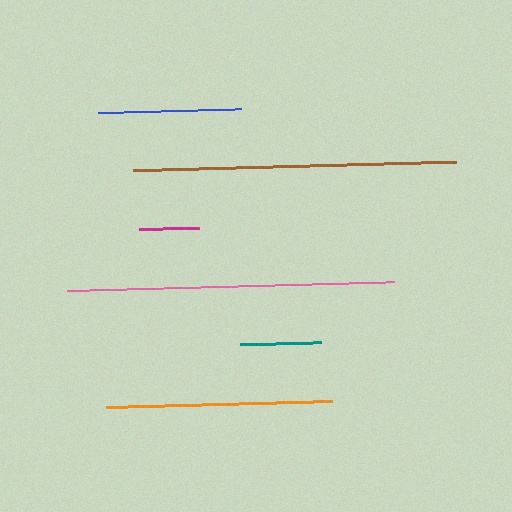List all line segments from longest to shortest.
From longest to shortest: pink, brown, orange, blue, teal, magenta.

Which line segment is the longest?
The pink line is the longest at approximately 327 pixels.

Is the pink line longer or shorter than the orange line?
The pink line is longer than the orange line.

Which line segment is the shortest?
The magenta line is the shortest at approximately 60 pixels.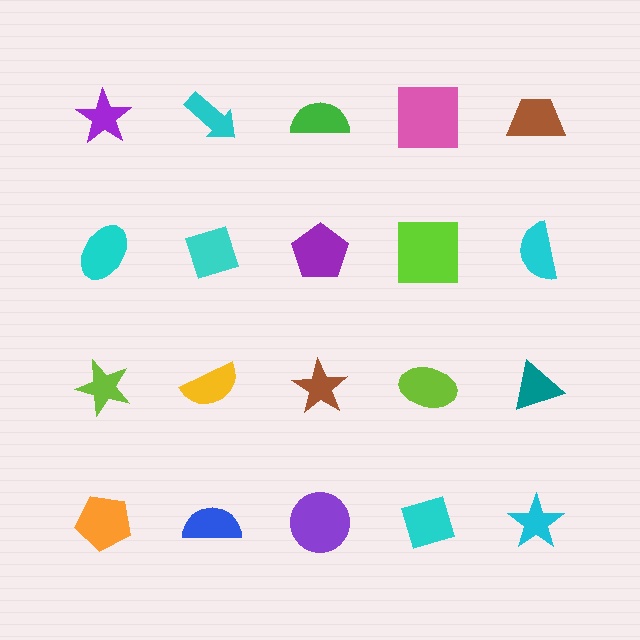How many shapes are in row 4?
5 shapes.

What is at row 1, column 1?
A purple star.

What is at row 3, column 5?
A teal triangle.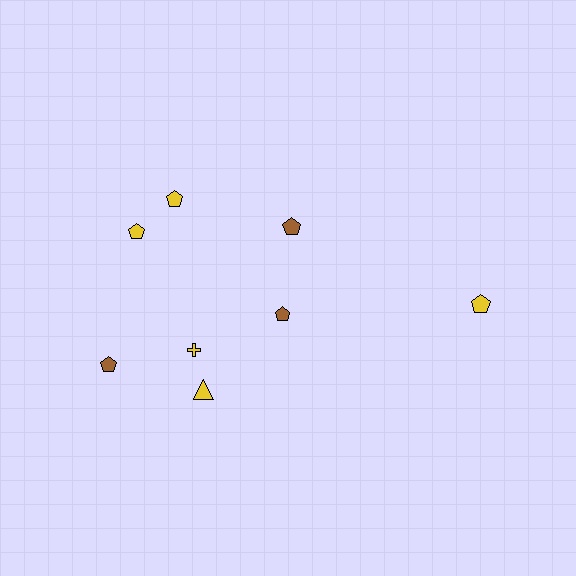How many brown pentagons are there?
There are 3 brown pentagons.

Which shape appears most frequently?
Pentagon, with 6 objects.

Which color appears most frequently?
Yellow, with 5 objects.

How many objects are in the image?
There are 8 objects.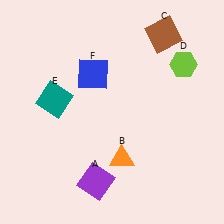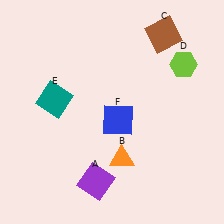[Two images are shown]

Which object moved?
The blue square (F) moved down.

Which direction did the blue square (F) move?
The blue square (F) moved down.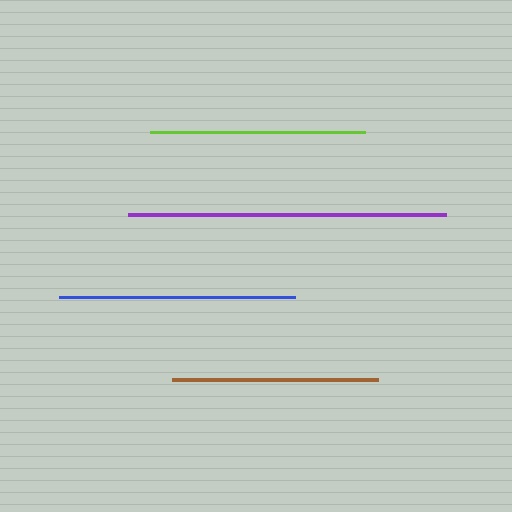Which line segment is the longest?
The purple line is the longest at approximately 318 pixels.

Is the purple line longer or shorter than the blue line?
The purple line is longer than the blue line.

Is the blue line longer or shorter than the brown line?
The blue line is longer than the brown line.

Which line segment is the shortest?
The brown line is the shortest at approximately 206 pixels.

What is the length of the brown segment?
The brown segment is approximately 206 pixels long.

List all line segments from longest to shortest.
From longest to shortest: purple, blue, lime, brown.